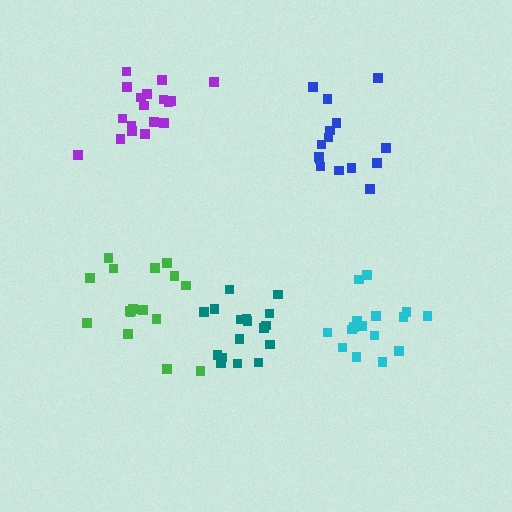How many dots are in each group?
Group 1: 18 dots, Group 2: 16 dots, Group 3: 15 dots, Group 4: 17 dots, Group 5: 17 dots (83 total).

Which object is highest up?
The purple cluster is topmost.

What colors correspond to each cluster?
The clusters are colored: purple, cyan, blue, green, teal.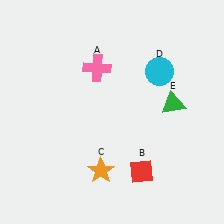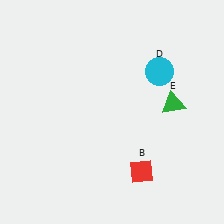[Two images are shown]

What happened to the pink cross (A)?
The pink cross (A) was removed in Image 2. It was in the top-left area of Image 1.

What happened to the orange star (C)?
The orange star (C) was removed in Image 2. It was in the bottom-left area of Image 1.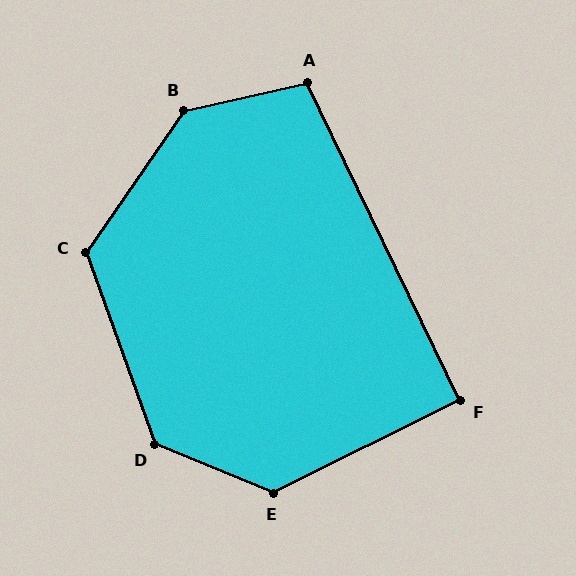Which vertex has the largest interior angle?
B, at approximately 137 degrees.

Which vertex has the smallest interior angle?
F, at approximately 91 degrees.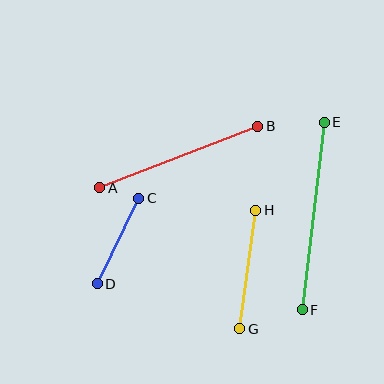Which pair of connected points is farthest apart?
Points E and F are farthest apart.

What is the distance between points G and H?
The distance is approximately 120 pixels.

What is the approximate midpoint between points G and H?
The midpoint is at approximately (248, 270) pixels.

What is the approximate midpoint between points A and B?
The midpoint is at approximately (179, 157) pixels.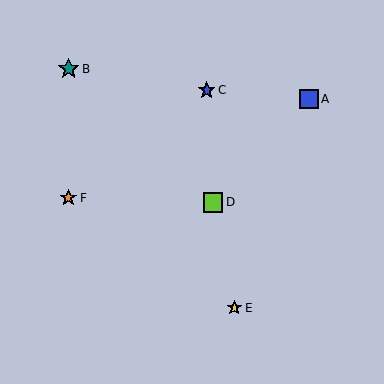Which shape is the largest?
The teal star (labeled B) is the largest.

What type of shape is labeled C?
Shape C is a blue star.